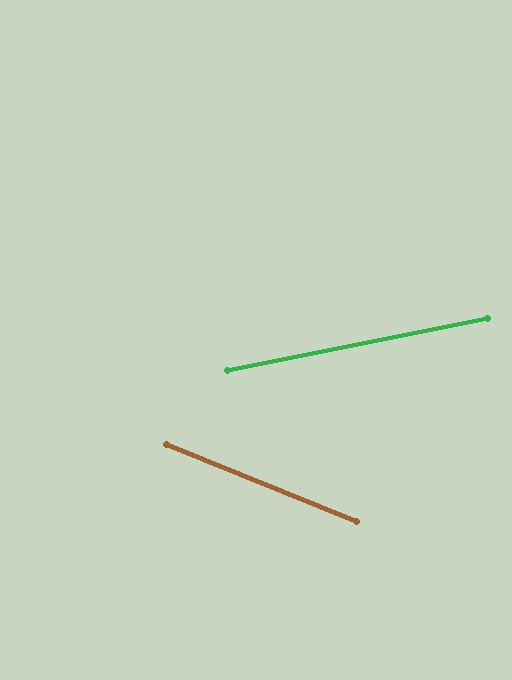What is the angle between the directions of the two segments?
Approximately 33 degrees.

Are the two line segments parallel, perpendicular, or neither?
Neither parallel nor perpendicular — they differ by about 33°.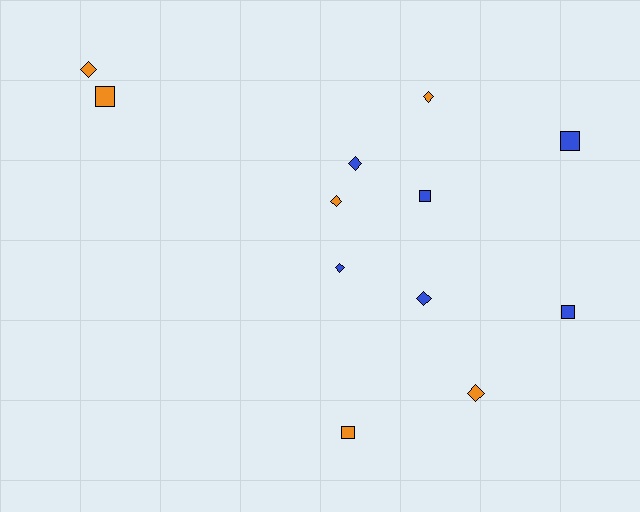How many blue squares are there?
There are 3 blue squares.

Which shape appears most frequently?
Diamond, with 7 objects.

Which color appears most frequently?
Orange, with 6 objects.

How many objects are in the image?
There are 12 objects.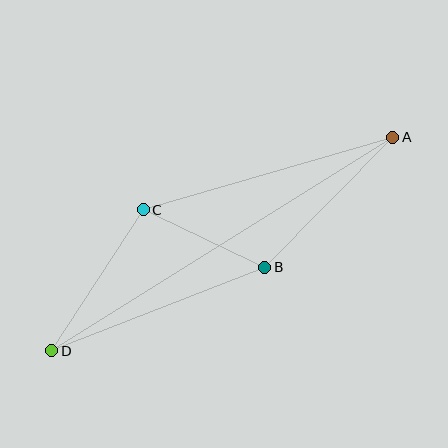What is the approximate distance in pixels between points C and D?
The distance between C and D is approximately 168 pixels.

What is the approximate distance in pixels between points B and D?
The distance between B and D is approximately 228 pixels.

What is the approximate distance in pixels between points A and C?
The distance between A and C is approximately 260 pixels.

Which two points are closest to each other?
Points B and C are closest to each other.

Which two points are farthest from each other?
Points A and D are farthest from each other.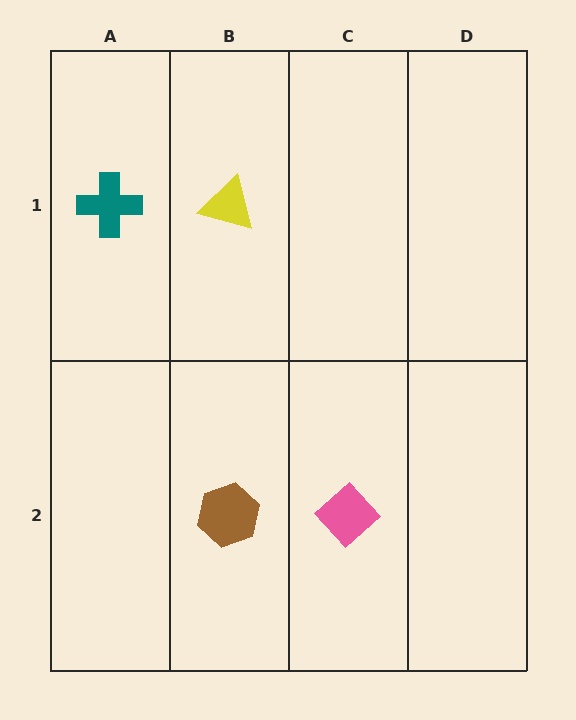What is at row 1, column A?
A teal cross.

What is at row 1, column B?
A yellow triangle.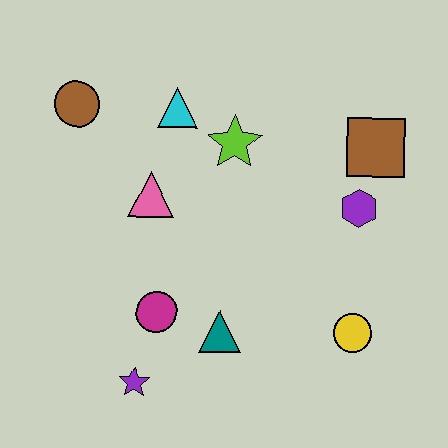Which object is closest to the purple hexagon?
The brown square is closest to the purple hexagon.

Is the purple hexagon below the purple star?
No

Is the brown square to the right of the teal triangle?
Yes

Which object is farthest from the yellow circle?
The brown circle is farthest from the yellow circle.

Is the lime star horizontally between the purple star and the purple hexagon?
Yes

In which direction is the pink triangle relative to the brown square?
The pink triangle is to the left of the brown square.